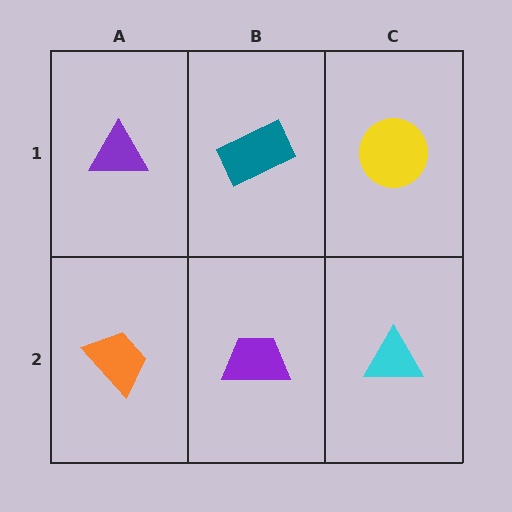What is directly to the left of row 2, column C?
A purple trapezoid.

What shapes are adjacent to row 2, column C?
A yellow circle (row 1, column C), a purple trapezoid (row 2, column B).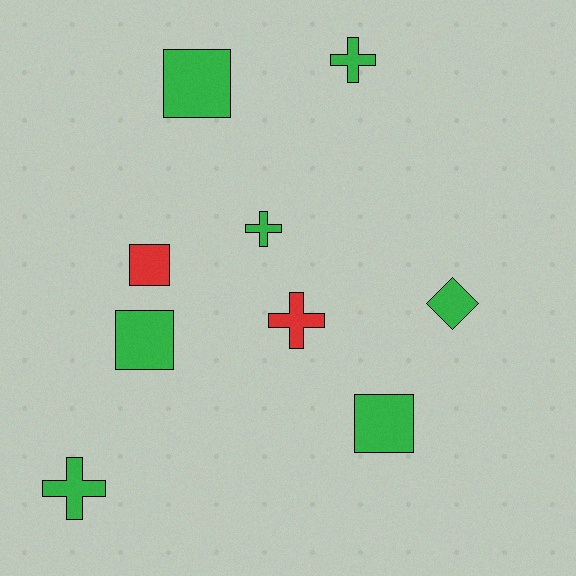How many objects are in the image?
There are 9 objects.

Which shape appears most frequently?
Cross, with 4 objects.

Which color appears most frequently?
Green, with 7 objects.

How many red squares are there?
There is 1 red square.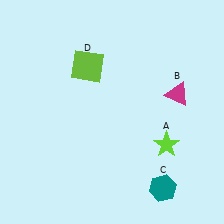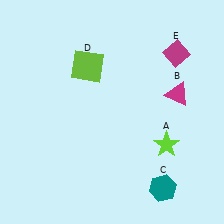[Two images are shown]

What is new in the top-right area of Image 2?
A magenta diamond (E) was added in the top-right area of Image 2.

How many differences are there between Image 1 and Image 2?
There is 1 difference between the two images.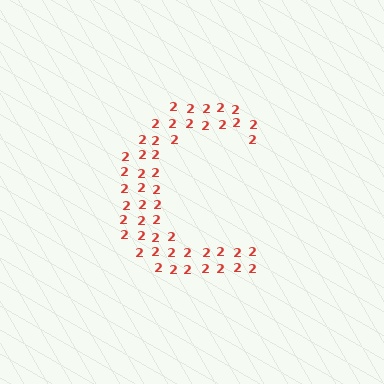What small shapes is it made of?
It is made of small digit 2's.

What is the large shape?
The large shape is the letter C.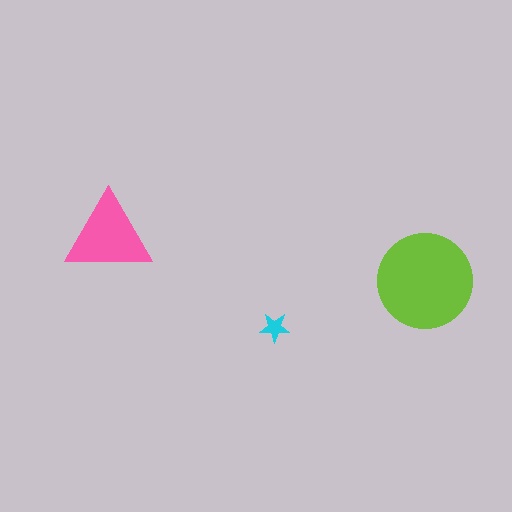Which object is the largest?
The lime circle.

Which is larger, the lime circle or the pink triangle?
The lime circle.